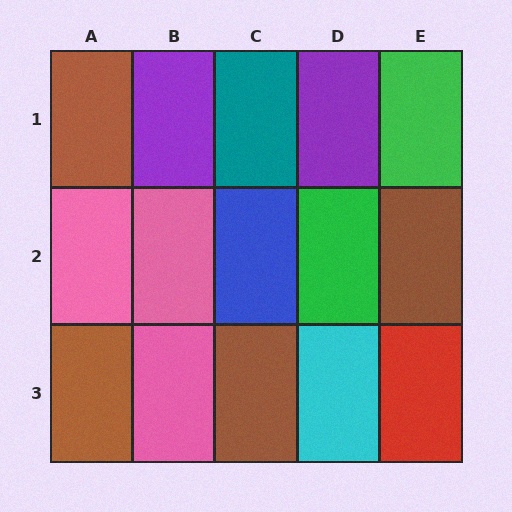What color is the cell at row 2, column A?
Pink.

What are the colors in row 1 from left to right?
Brown, purple, teal, purple, green.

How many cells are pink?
3 cells are pink.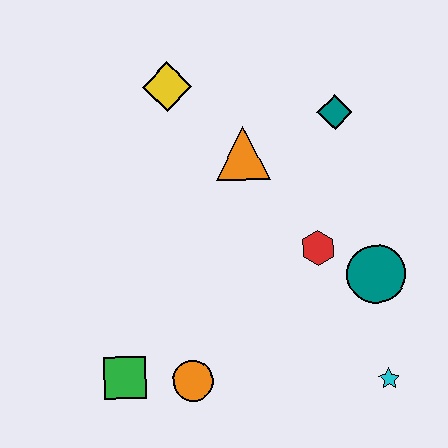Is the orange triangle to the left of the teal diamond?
Yes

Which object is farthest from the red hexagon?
The green square is farthest from the red hexagon.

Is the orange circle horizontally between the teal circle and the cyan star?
No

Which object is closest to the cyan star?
The teal circle is closest to the cyan star.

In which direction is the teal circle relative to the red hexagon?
The teal circle is to the right of the red hexagon.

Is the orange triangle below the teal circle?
No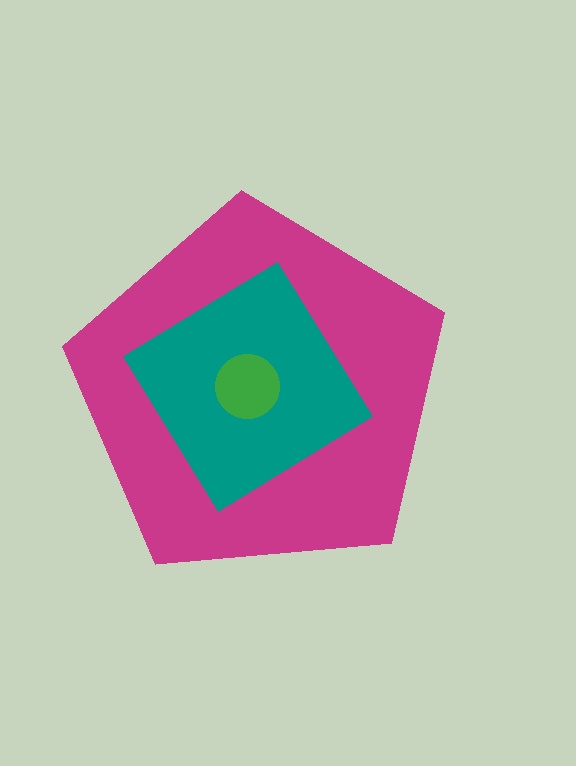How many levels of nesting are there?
3.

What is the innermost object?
The green circle.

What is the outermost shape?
The magenta pentagon.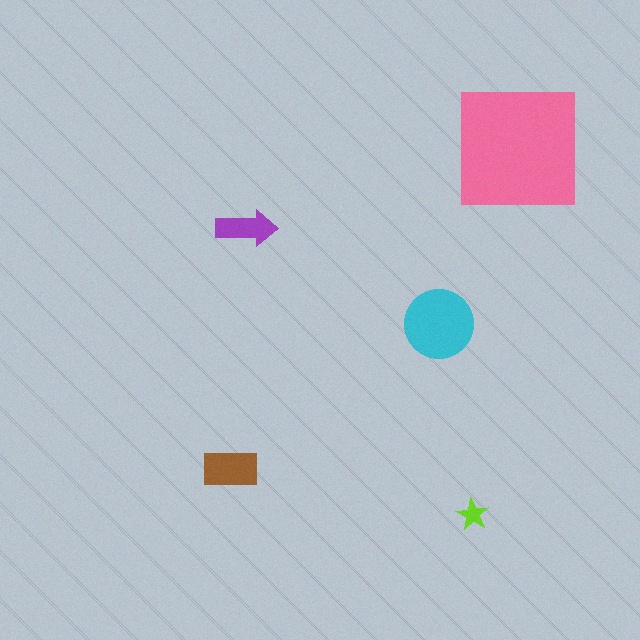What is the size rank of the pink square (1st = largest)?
1st.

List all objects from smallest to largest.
The lime star, the purple arrow, the brown rectangle, the cyan circle, the pink square.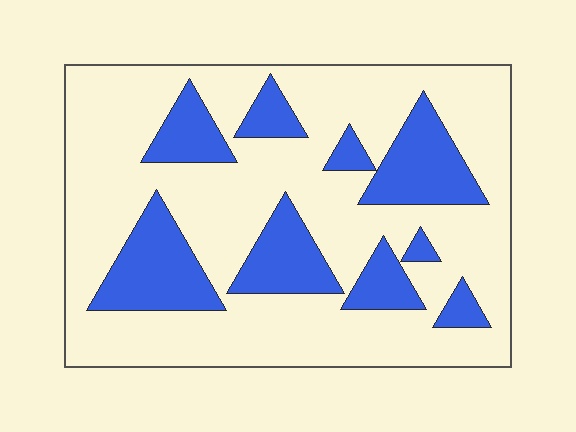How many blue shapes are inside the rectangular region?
9.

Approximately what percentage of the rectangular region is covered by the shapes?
Approximately 25%.